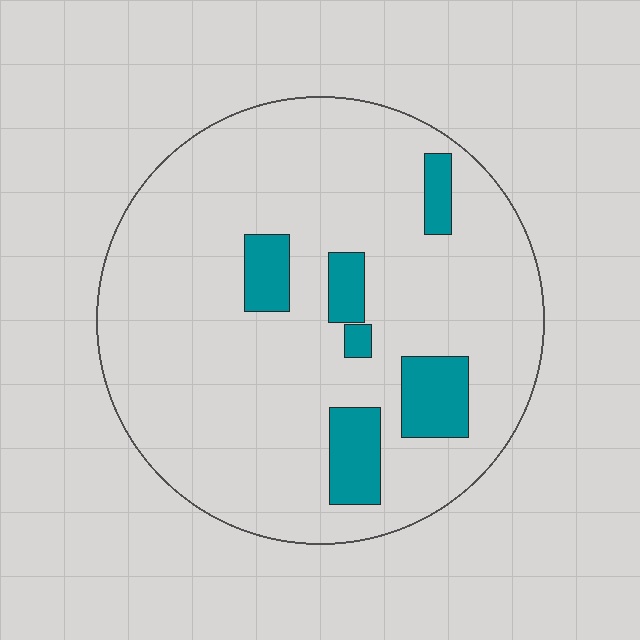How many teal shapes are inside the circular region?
6.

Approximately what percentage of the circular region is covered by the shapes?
Approximately 15%.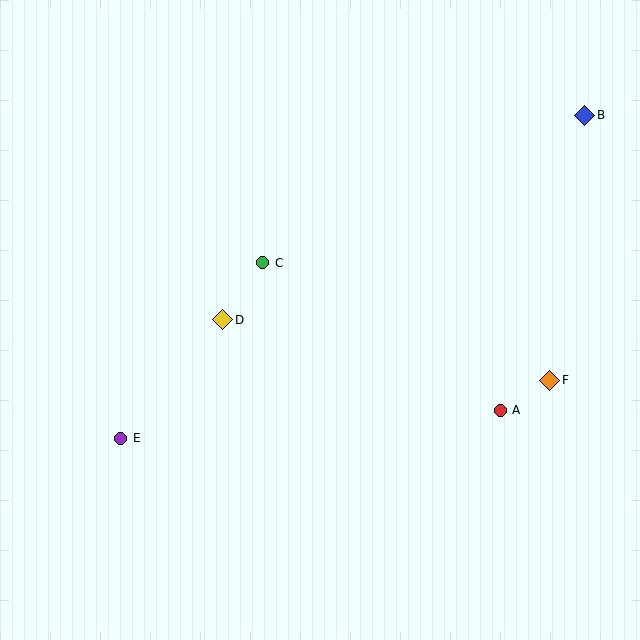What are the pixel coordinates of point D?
Point D is at (223, 320).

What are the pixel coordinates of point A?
Point A is at (500, 410).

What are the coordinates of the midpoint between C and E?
The midpoint between C and E is at (192, 351).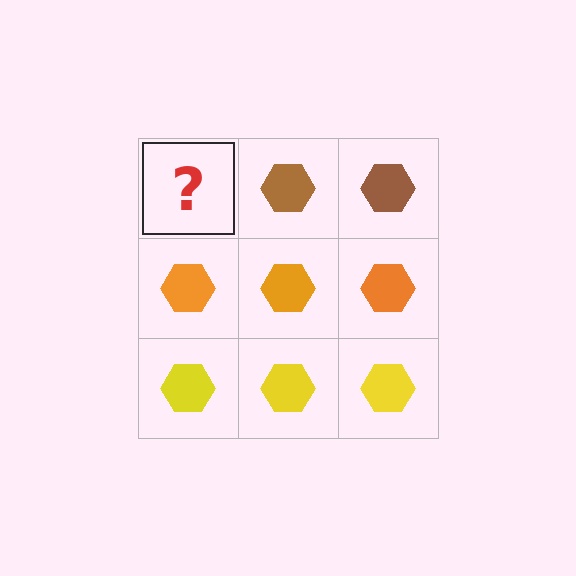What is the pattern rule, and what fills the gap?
The rule is that each row has a consistent color. The gap should be filled with a brown hexagon.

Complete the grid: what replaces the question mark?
The question mark should be replaced with a brown hexagon.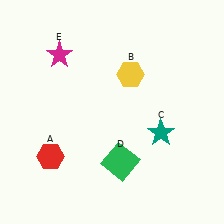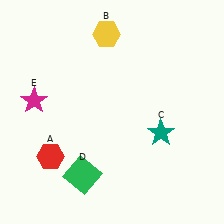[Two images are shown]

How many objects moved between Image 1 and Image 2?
3 objects moved between the two images.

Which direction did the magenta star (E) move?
The magenta star (E) moved down.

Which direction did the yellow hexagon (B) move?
The yellow hexagon (B) moved up.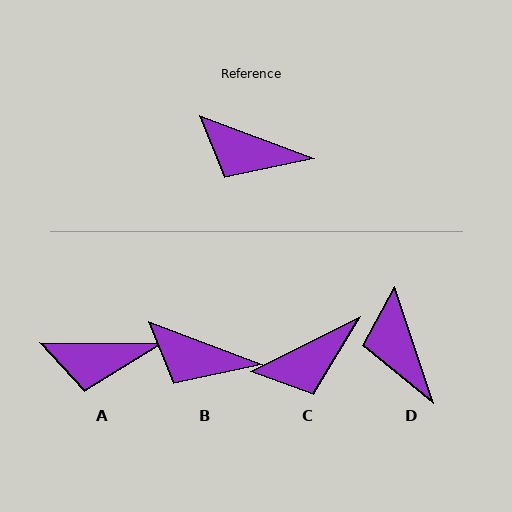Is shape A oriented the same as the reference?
No, it is off by about 20 degrees.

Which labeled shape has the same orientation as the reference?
B.